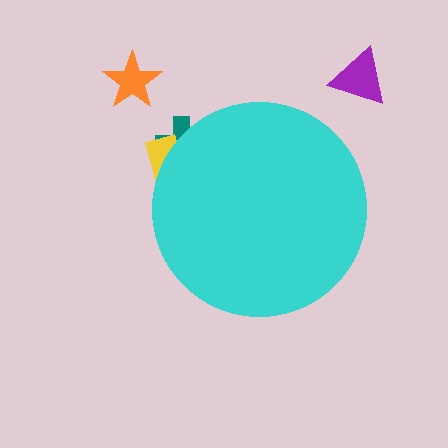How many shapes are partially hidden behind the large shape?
2 shapes are partially hidden.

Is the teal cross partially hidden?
Yes, the teal cross is partially hidden behind the cyan circle.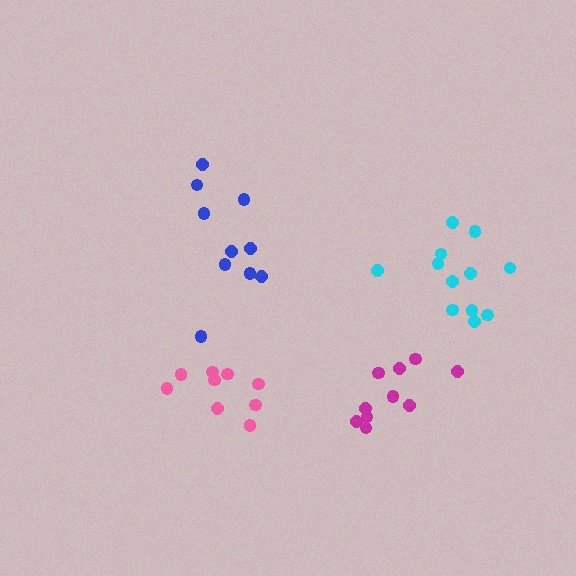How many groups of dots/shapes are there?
There are 4 groups.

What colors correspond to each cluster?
The clusters are colored: blue, magenta, cyan, pink.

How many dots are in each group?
Group 1: 10 dots, Group 2: 10 dots, Group 3: 12 dots, Group 4: 9 dots (41 total).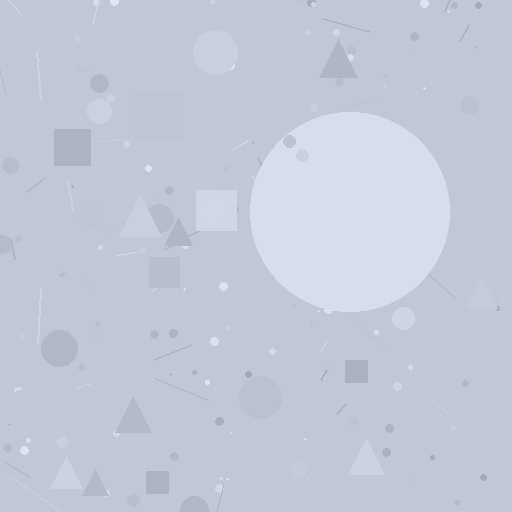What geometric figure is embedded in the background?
A circle is embedded in the background.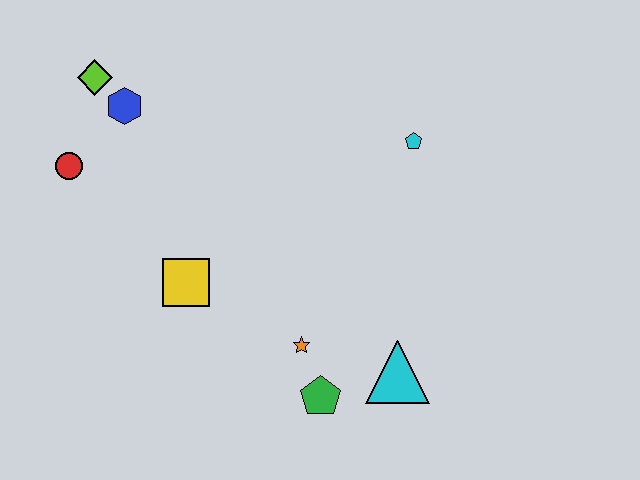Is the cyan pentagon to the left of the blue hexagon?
No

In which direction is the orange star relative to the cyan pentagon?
The orange star is below the cyan pentagon.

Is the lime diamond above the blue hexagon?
Yes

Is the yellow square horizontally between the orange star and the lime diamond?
Yes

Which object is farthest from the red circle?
The cyan triangle is farthest from the red circle.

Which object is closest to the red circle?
The blue hexagon is closest to the red circle.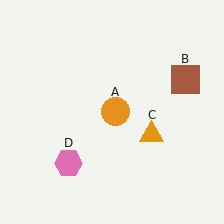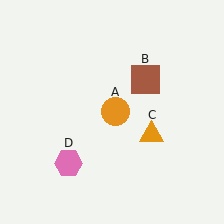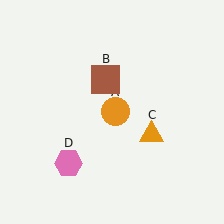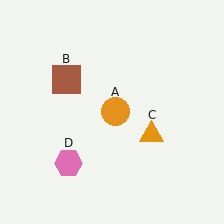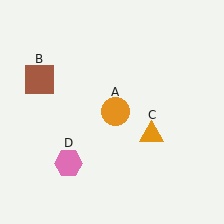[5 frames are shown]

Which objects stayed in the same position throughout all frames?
Orange circle (object A) and orange triangle (object C) and pink hexagon (object D) remained stationary.